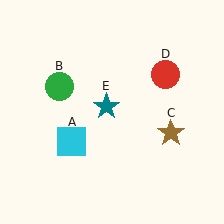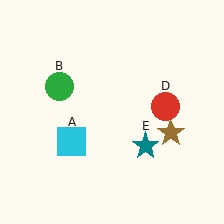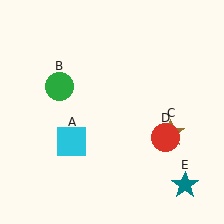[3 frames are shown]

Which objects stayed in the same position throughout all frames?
Cyan square (object A) and green circle (object B) and brown star (object C) remained stationary.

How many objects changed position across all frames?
2 objects changed position: red circle (object D), teal star (object E).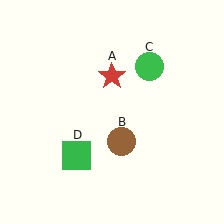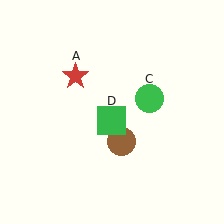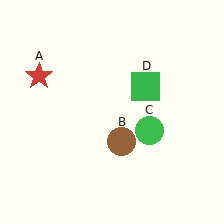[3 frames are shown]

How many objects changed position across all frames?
3 objects changed position: red star (object A), green circle (object C), green square (object D).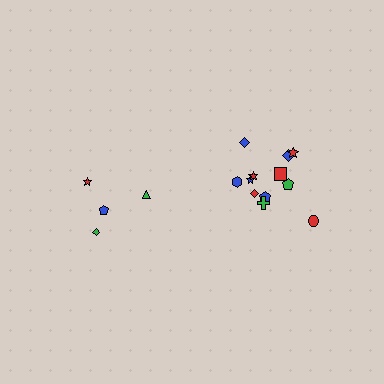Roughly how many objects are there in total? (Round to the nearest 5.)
Roughly 15 objects in total.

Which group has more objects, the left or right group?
The right group.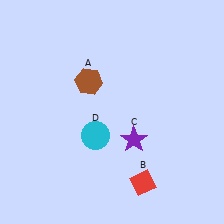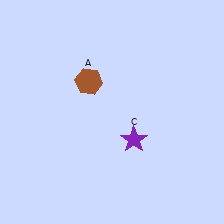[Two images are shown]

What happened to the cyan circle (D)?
The cyan circle (D) was removed in Image 2. It was in the bottom-left area of Image 1.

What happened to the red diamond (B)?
The red diamond (B) was removed in Image 2. It was in the bottom-right area of Image 1.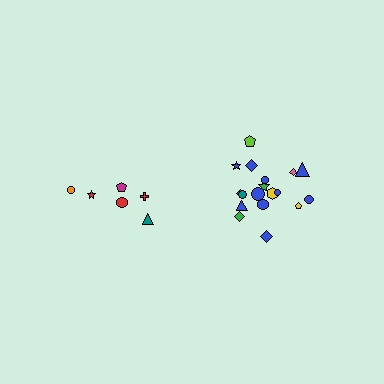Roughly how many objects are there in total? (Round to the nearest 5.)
Roughly 25 objects in total.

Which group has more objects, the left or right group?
The right group.